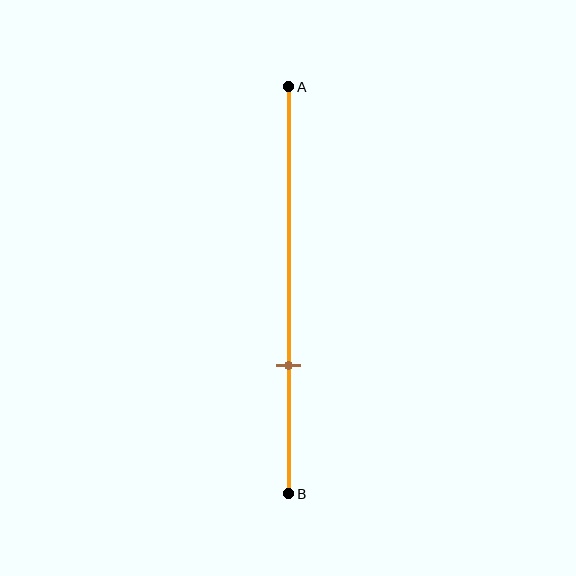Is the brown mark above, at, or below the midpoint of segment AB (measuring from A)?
The brown mark is below the midpoint of segment AB.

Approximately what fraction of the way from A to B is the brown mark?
The brown mark is approximately 70% of the way from A to B.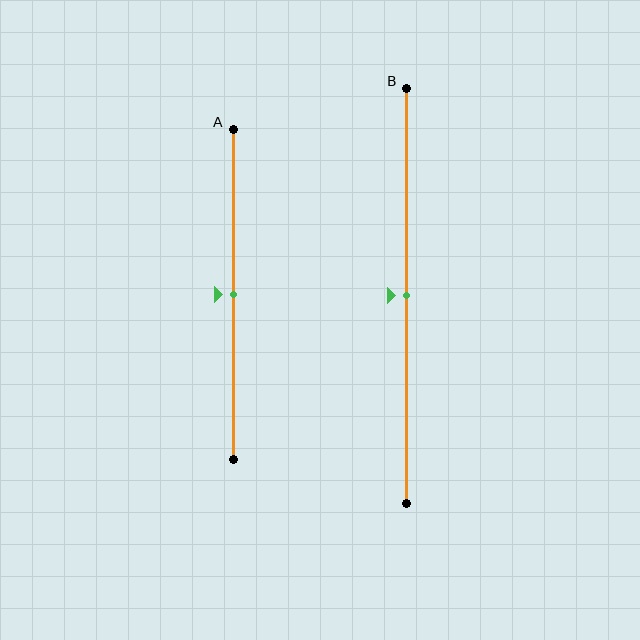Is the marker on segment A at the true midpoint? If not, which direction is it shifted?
Yes, the marker on segment A is at the true midpoint.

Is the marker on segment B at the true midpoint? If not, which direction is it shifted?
Yes, the marker on segment B is at the true midpoint.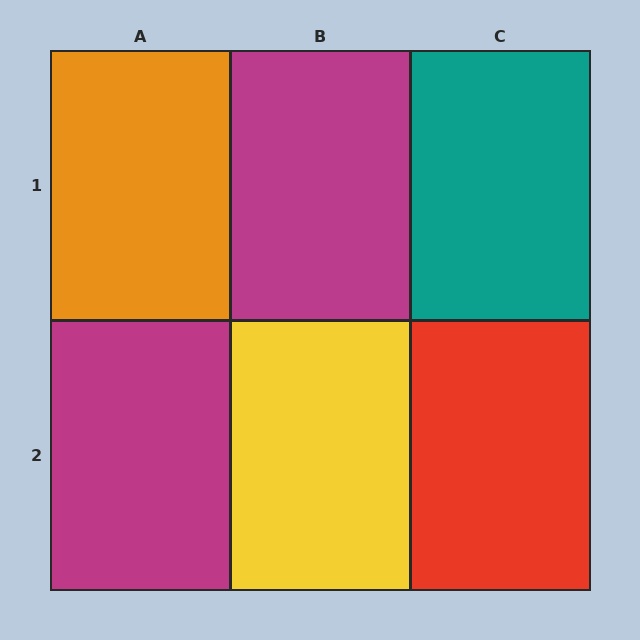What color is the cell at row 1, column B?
Magenta.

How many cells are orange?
1 cell is orange.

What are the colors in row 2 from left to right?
Magenta, yellow, red.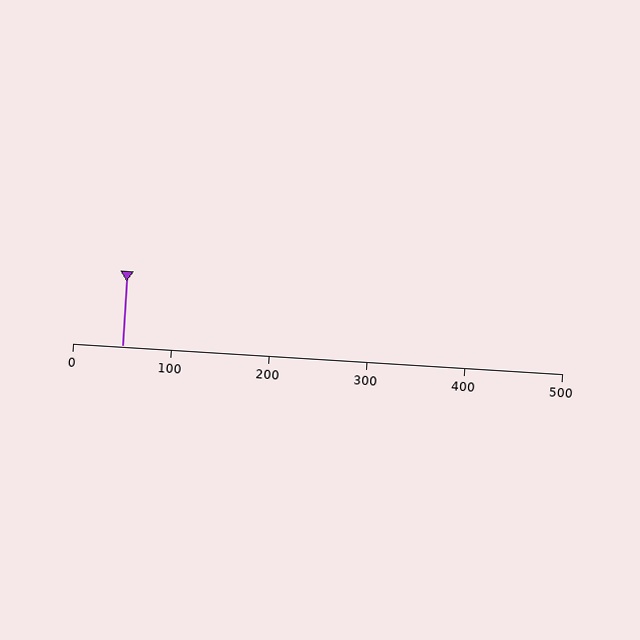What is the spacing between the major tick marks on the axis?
The major ticks are spaced 100 apart.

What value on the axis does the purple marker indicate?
The marker indicates approximately 50.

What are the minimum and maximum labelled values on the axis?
The axis runs from 0 to 500.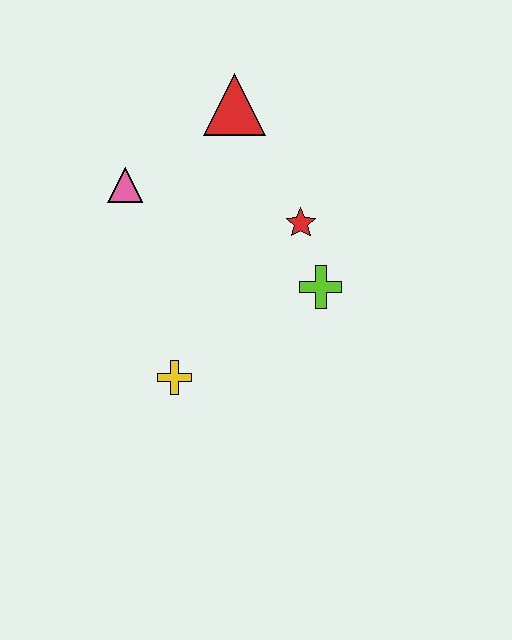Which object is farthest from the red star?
The yellow cross is farthest from the red star.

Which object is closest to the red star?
The lime cross is closest to the red star.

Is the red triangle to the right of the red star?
No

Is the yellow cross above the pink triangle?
No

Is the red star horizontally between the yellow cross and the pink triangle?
No